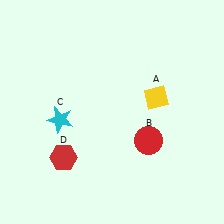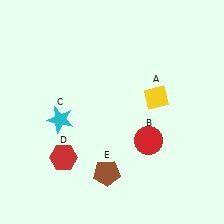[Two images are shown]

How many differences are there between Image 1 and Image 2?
There is 1 difference between the two images.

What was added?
A brown pentagon (E) was added in Image 2.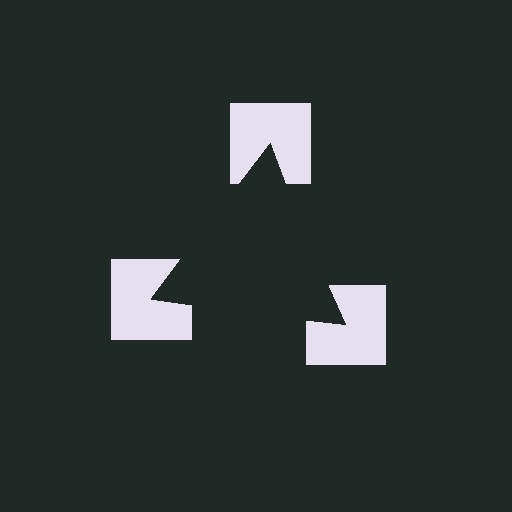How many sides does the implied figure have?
3 sides.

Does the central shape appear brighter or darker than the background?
It typically appears slightly darker than the background, even though no actual brightness change is drawn.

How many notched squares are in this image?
There are 3 — one at each vertex of the illusory triangle.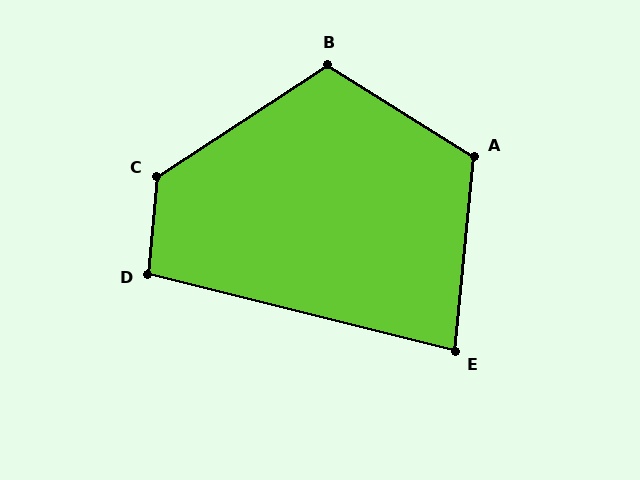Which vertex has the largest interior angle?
C, at approximately 128 degrees.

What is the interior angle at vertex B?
Approximately 115 degrees (obtuse).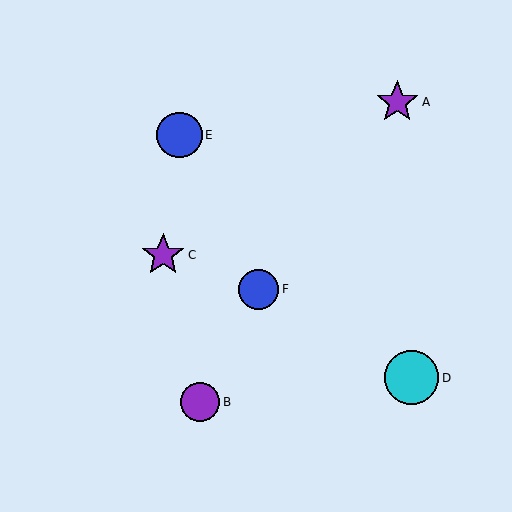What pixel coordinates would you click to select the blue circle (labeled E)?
Click at (180, 135) to select the blue circle E.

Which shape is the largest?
The cyan circle (labeled D) is the largest.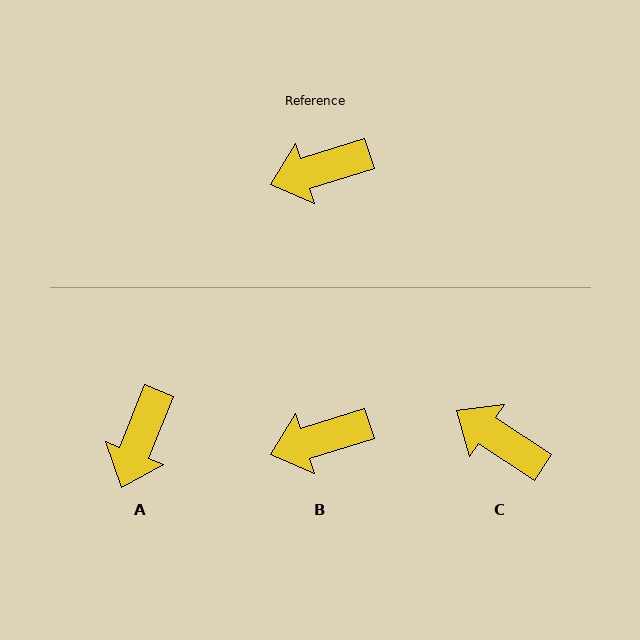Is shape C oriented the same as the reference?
No, it is off by about 51 degrees.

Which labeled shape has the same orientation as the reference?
B.